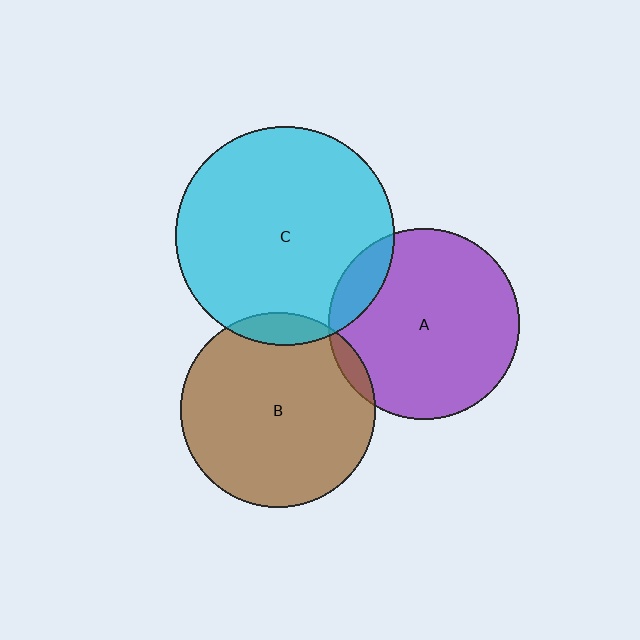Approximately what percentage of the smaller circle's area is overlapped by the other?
Approximately 5%.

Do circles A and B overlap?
Yes.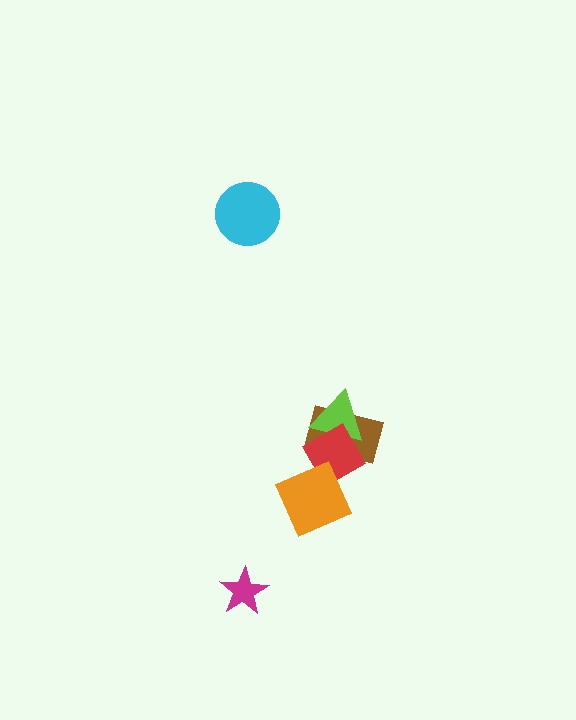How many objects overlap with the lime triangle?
2 objects overlap with the lime triangle.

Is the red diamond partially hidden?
Yes, it is partially covered by another shape.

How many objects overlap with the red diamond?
3 objects overlap with the red diamond.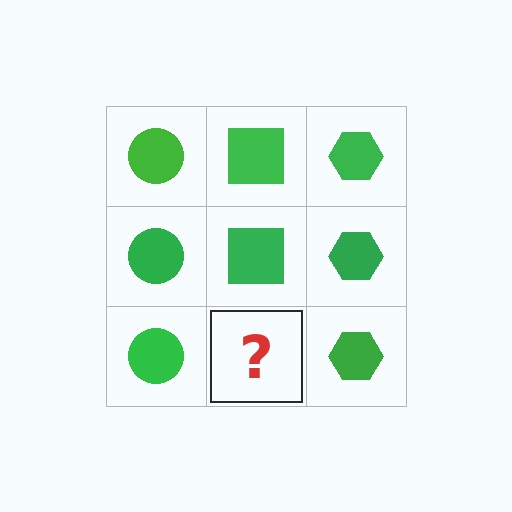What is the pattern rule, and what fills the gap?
The rule is that each column has a consistent shape. The gap should be filled with a green square.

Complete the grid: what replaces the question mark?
The question mark should be replaced with a green square.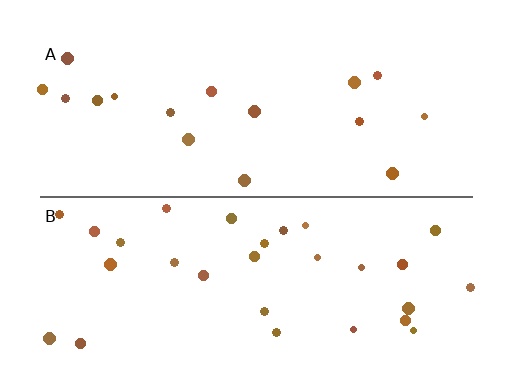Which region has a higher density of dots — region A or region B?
B (the bottom).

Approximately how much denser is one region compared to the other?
Approximately 1.8× — region B over region A.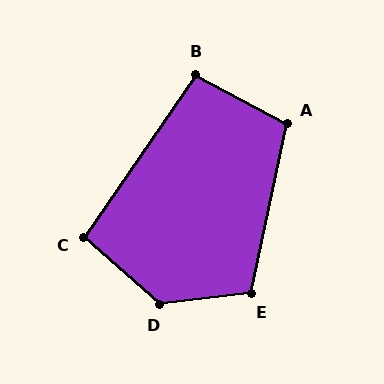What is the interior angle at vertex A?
Approximately 106 degrees (obtuse).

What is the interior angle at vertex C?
Approximately 97 degrees (obtuse).